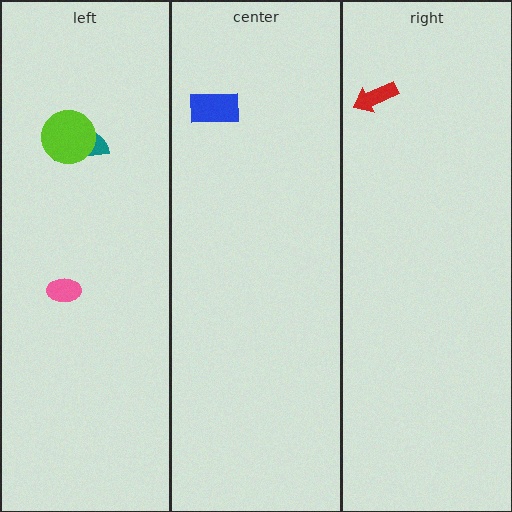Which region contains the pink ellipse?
The left region.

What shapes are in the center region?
The blue rectangle.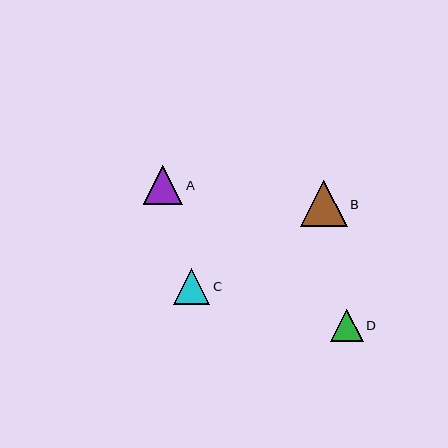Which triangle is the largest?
Triangle B is the largest with a size of approximately 46 pixels.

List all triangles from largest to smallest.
From largest to smallest: B, A, C, D.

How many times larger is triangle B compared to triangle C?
Triangle B is approximately 1.3 times the size of triangle C.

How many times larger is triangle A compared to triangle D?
Triangle A is approximately 1.2 times the size of triangle D.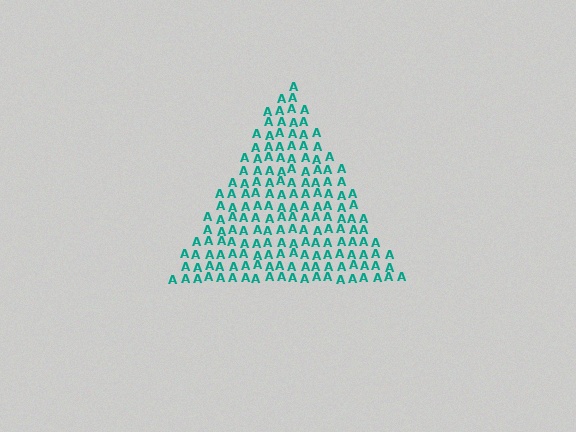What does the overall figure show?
The overall figure shows a triangle.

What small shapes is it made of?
It is made of small letter A's.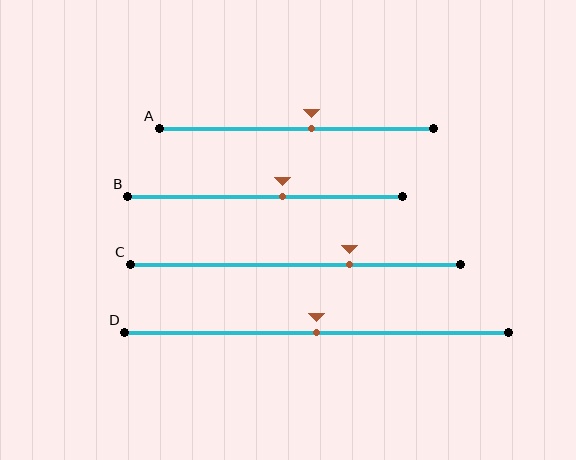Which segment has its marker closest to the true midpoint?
Segment D has its marker closest to the true midpoint.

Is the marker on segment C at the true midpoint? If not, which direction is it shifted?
No, the marker on segment C is shifted to the right by about 17% of the segment length.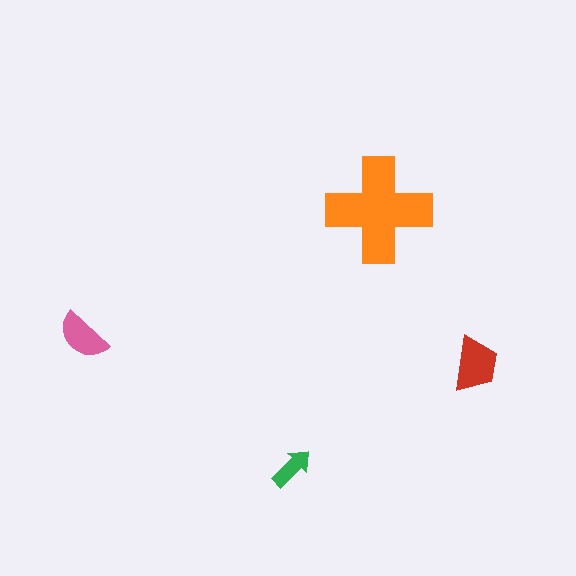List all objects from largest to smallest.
The orange cross, the red trapezoid, the pink semicircle, the green arrow.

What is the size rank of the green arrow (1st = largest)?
4th.